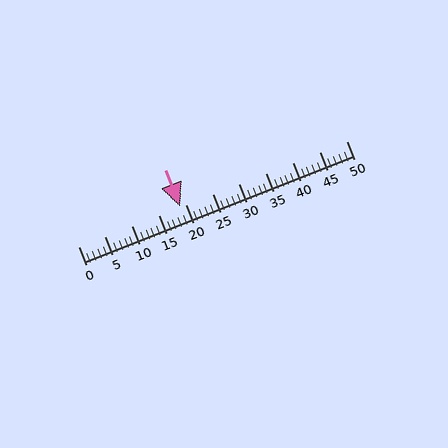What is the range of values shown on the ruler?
The ruler shows values from 0 to 50.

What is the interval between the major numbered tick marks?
The major tick marks are spaced 5 units apart.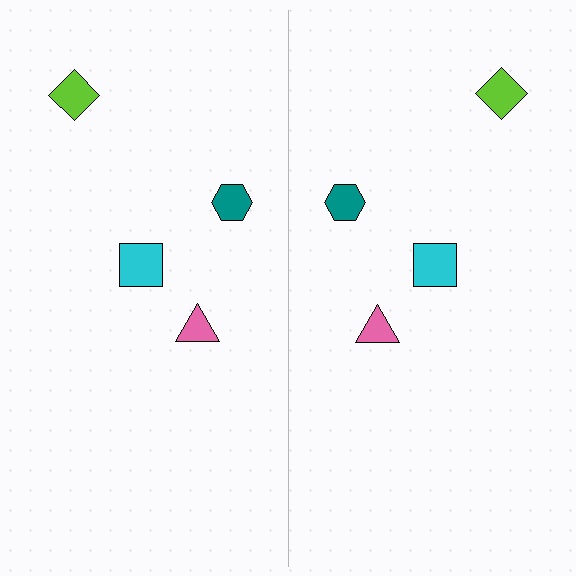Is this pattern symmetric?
Yes, this pattern has bilateral (reflection) symmetry.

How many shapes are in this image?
There are 8 shapes in this image.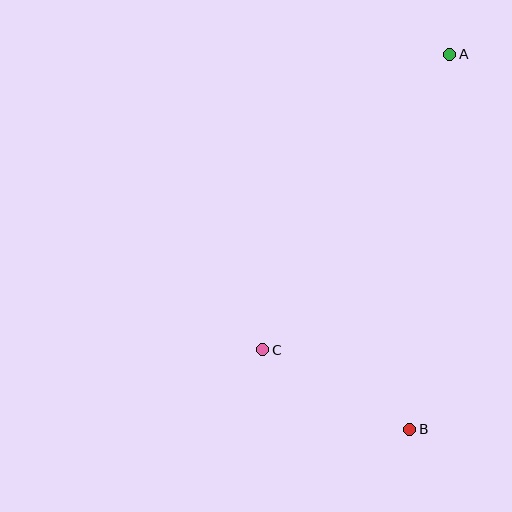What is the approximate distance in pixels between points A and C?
The distance between A and C is approximately 350 pixels.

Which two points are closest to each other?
Points B and C are closest to each other.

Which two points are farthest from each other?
Points A and B are farthest from each other.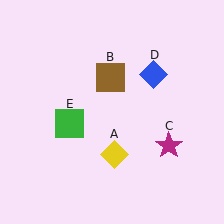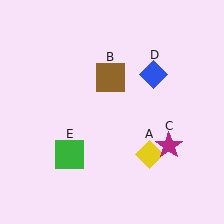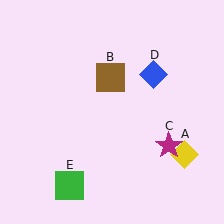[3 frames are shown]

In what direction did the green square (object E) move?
The green square (object E) moved down.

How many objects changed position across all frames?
2 objects changed position: yellow diamond (object A), green square (object E).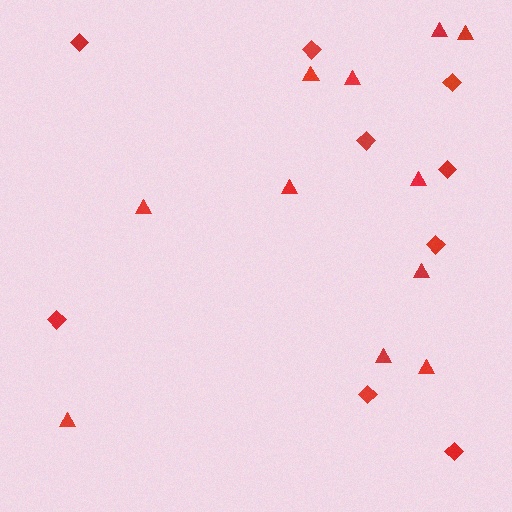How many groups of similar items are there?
There are 2 groups: one group of triangles (11) and one group of diamonds (9).